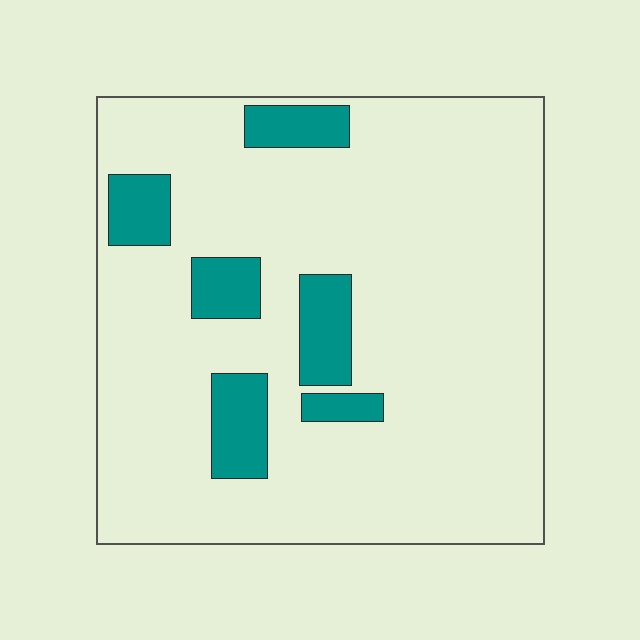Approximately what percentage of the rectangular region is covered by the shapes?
Approximately 15%.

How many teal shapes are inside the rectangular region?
6.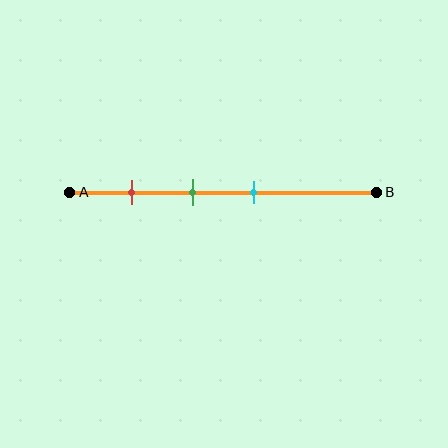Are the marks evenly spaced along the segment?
Yes, the marks are approximately evenly spaced.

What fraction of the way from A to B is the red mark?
The red mark is approximately 20% (0.2) of the way from A to B.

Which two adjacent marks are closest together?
The green and cyan marks are the closest adjacent pair.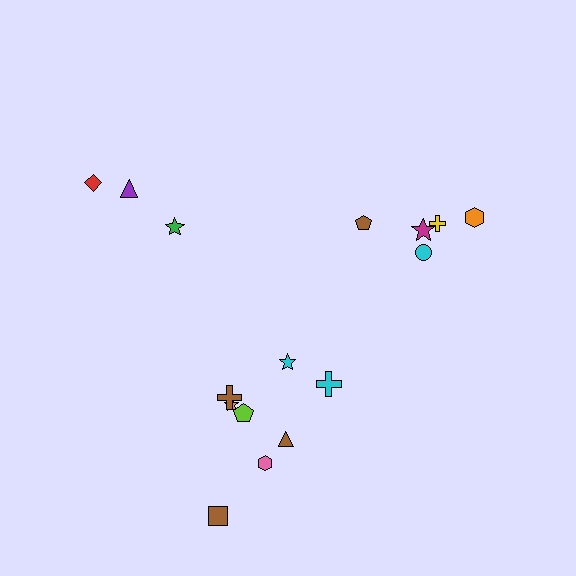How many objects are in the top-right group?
There are 5 objects.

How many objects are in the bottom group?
There are 8 objects.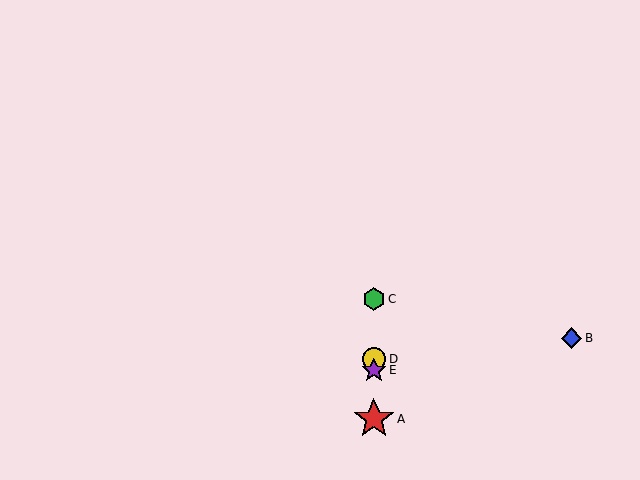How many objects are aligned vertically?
4 objects (A, C, D, E) are aligned vertically.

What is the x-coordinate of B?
Object B is at x≈571.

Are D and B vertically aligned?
No, D is at x≈374 and B is at x≈571.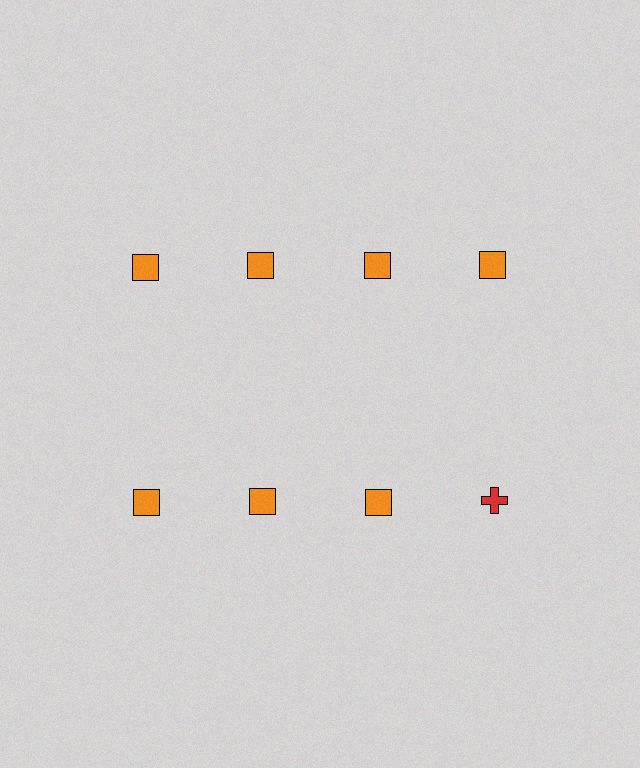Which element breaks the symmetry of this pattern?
The red cross in the second row, second from right column breaks the symmetry. All other shapes are orange squares.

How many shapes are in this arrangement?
There are 8 shapes arranged in a grid pattern.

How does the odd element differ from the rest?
It differs in both color (red instead of orange) and shape (cross instead of square).